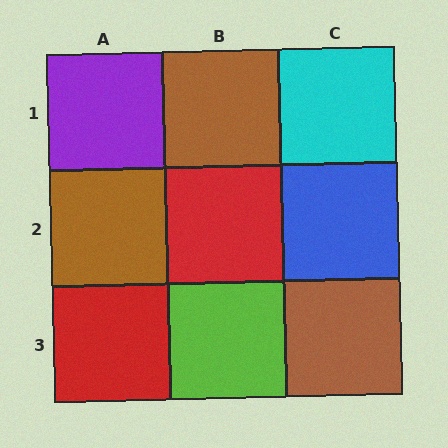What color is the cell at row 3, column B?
Lime.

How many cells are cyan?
1 cell is cyan.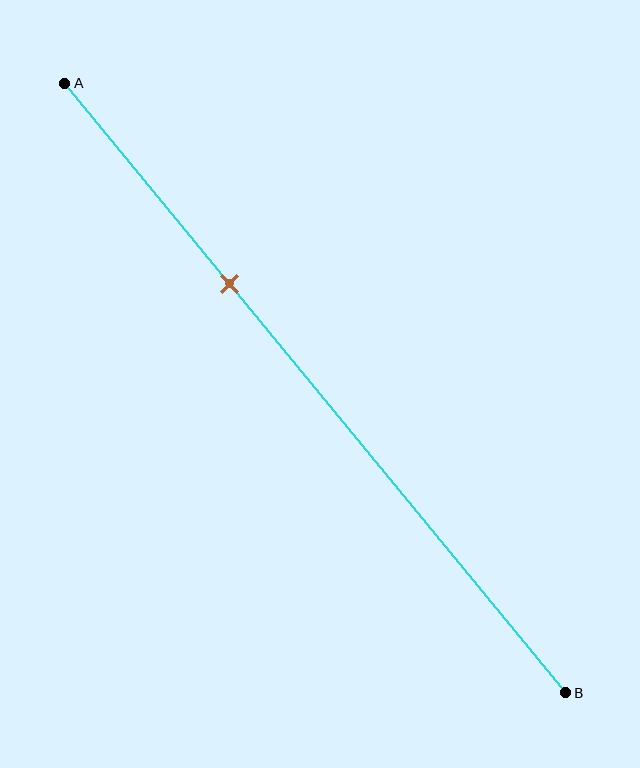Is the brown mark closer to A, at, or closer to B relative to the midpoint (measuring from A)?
The brown mark is closer to point A than the midpoint of segment AB.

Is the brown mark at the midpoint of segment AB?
No, the mark is at about 35% from A, not at the 50% midpoint.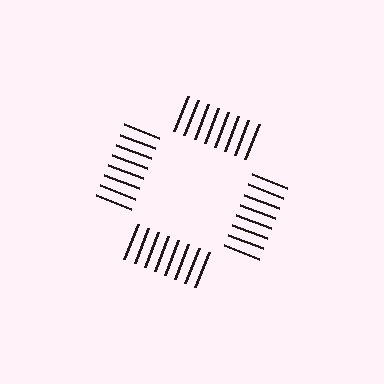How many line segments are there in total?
32 — 8 along each of the 4 edges.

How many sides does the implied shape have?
4 sides — the line-ends trace a square.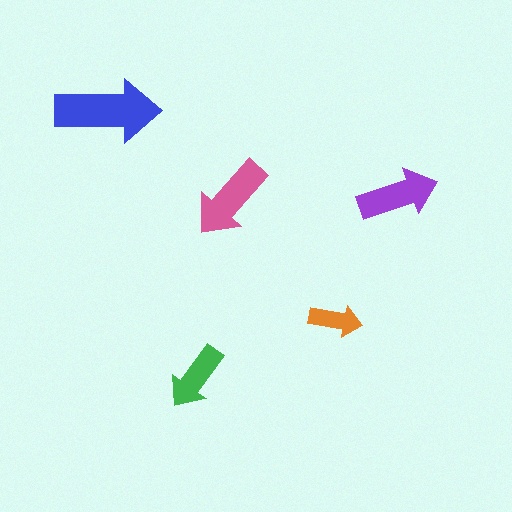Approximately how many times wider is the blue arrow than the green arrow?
About 1.5 times wider.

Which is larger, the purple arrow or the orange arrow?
The purple one.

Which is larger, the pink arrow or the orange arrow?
The pink one.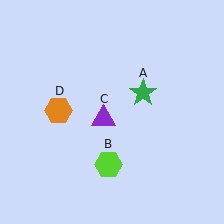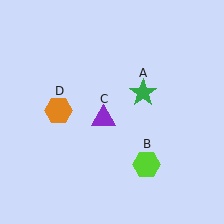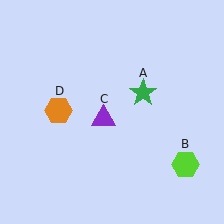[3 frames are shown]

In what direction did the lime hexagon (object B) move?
The lime hexagon (object B) moved right.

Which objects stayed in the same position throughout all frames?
Green star (object A) and purple triangle (object C) and orange hexagon (object D) remained stationary.